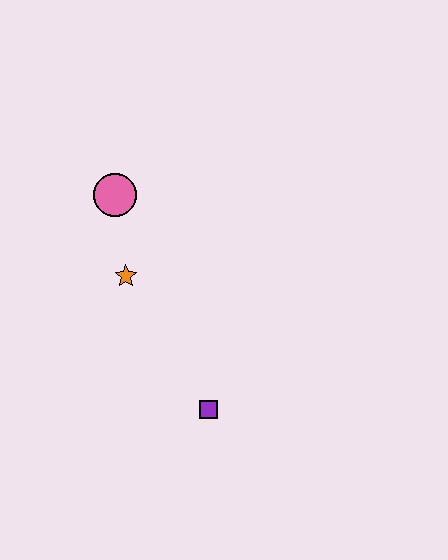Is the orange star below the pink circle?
Yes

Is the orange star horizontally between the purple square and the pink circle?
Yes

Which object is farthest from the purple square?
The pink circle is farthest from the purple square.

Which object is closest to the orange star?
The pink circle is closest to the orange star.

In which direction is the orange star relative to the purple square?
The orange star is above the purple square.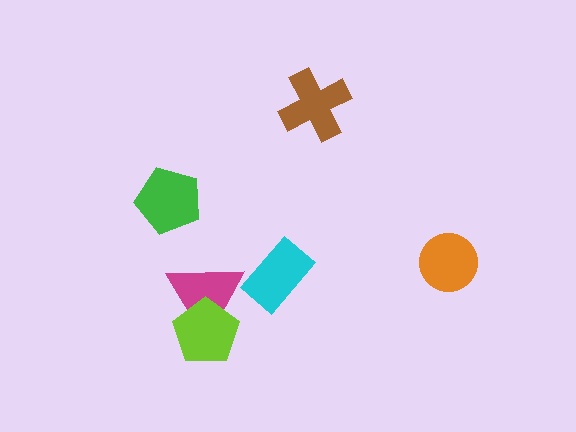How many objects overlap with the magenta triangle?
1 object overlaps with the magenta triangle.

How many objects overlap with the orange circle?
0 objects overlap with the orange circle.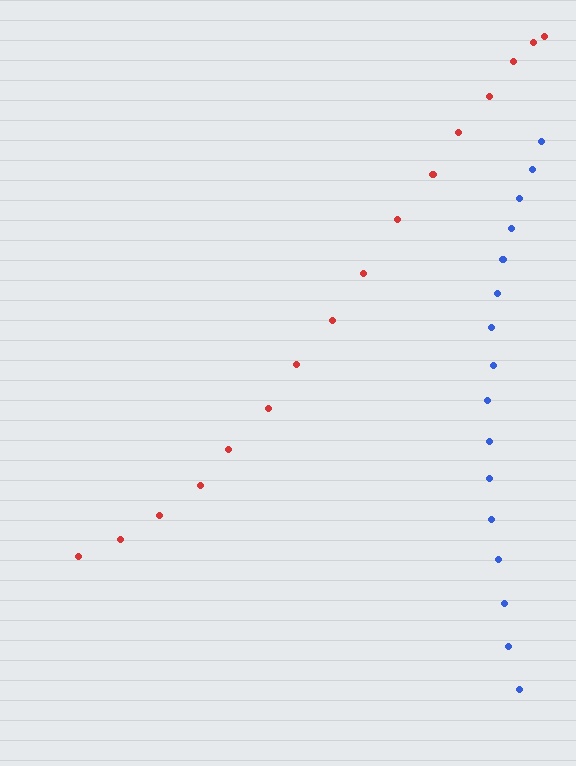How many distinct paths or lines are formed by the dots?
There are 2 distinct paths.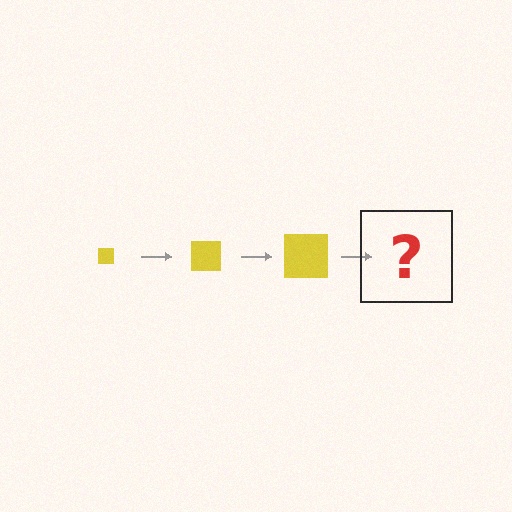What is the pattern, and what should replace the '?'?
The pattern is that the square gets progressively larger each step. The '?' should be a yellow square, larger than the previous one.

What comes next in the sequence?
The next element should be a yellow square, larger than the previous one.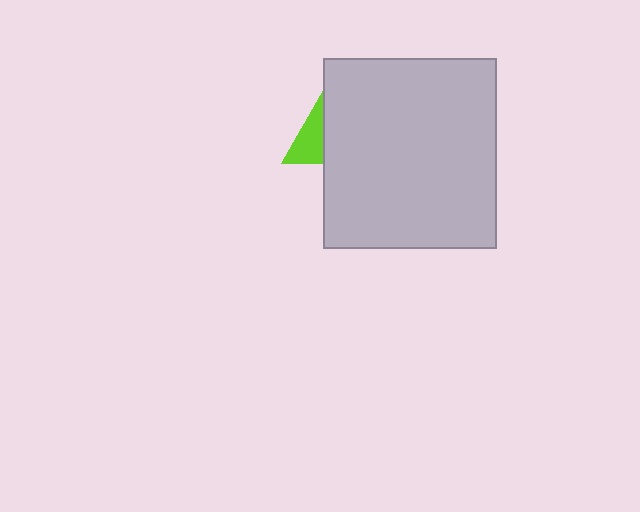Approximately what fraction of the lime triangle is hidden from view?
Roughly 60% of the lime triangle is hidden behind the light gray rectangle.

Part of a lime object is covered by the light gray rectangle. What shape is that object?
It is a triangle.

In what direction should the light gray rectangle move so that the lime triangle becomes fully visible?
The light gray rectangle should move right. That is the shortest direction to clear the overlap and leave the lime triangle fully visible.